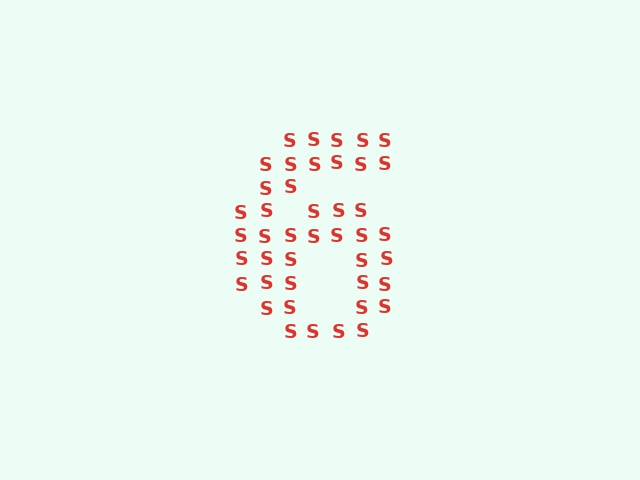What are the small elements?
The small elements are letter S's.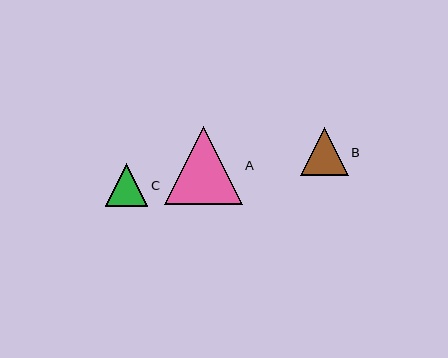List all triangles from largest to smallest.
From largest to smallest: A, B, C.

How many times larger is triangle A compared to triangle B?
Triangle A is approximately 1.6 times the size of triangle B.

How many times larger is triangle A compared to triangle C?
Triangle A is approximately 1.8 times the size of triangle C.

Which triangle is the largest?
Triangle A is the largest with a size of approximately 78 pixels.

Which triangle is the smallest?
Triangle C is the smallest with a size of approximately 43 pixels.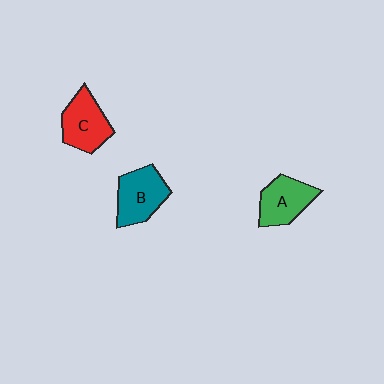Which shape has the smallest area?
Shape A (green).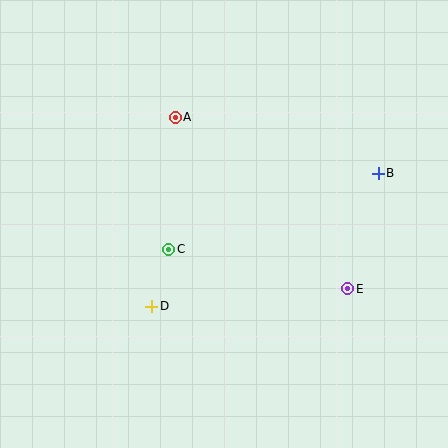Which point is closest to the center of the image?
Point C at (169, 249) is closest to the center.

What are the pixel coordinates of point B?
Point B is at (378, 173).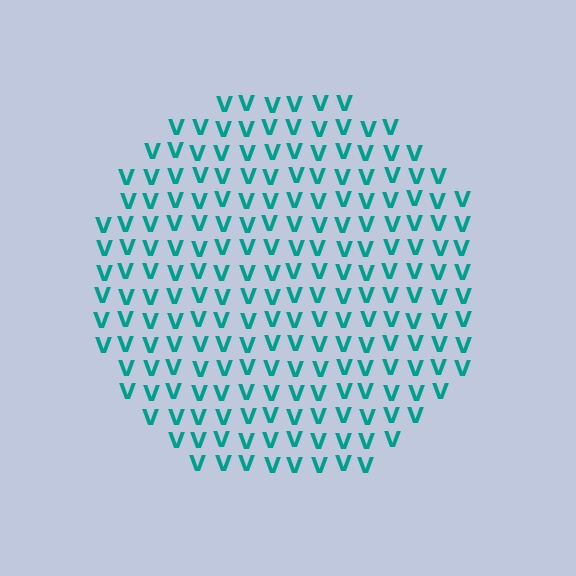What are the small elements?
The small elements are letter V's.